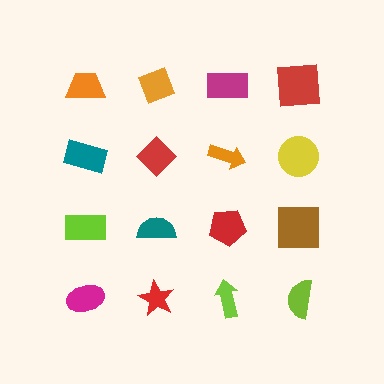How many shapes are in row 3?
4 shapes.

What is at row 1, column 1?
An orange trapezoid.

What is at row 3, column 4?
A brown square.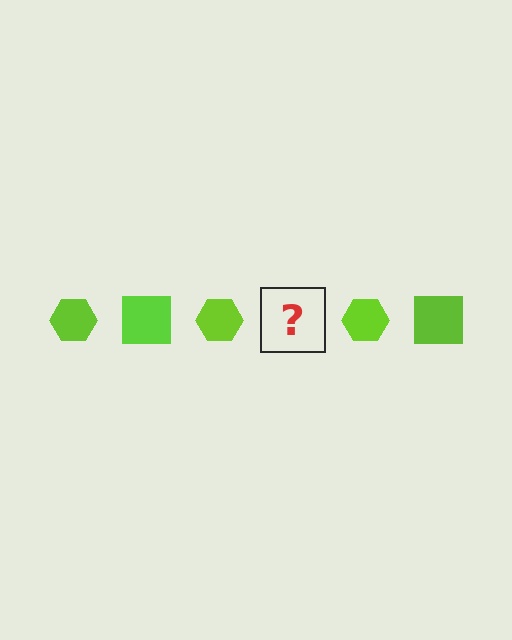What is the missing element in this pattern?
The missing element is a lime square.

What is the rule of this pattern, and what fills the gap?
The rule is that the pattern cycles through hexagon, square shapes in lime. The gap should be filled with a lime square.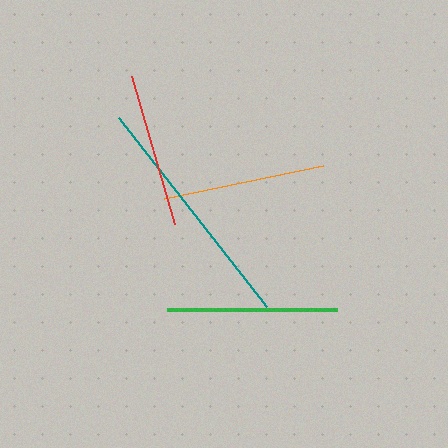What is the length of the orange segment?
The orange segment is approximately 162 pixels long.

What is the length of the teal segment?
The teal segment is approximately 240 pixels long.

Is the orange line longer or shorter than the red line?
The orange line is longer than the red line.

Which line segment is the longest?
The teal line is the longest at approximately 240 pixels.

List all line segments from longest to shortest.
From longest to shortest: teal, green, orange, red.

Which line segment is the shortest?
The red line is the shortest at approximately 154 pixels.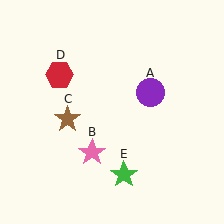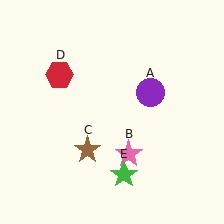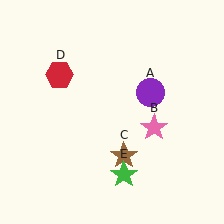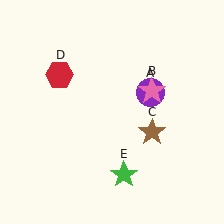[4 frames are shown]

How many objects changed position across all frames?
2 objects changed position: pink star (object B), brown star (object C).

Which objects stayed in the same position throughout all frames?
Purple circle (object A) and red hexagon (object D) and green star (object E) remained stationary.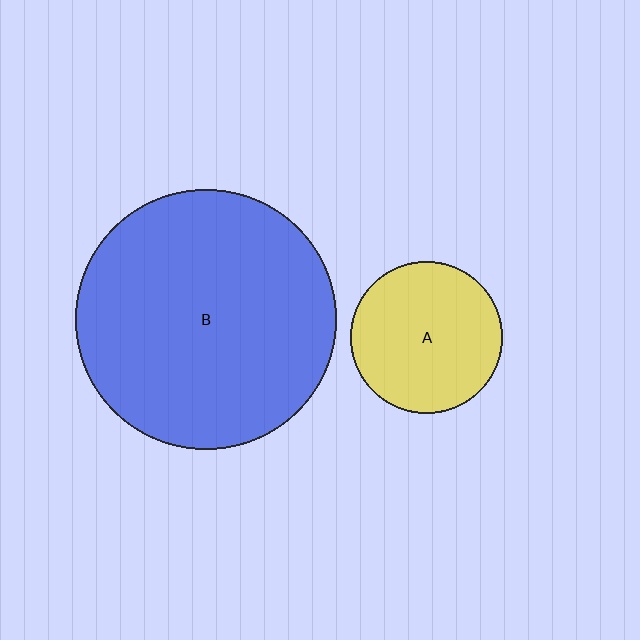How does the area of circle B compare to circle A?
Approximately 3.0 times.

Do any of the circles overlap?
No, none of the circles overlap.